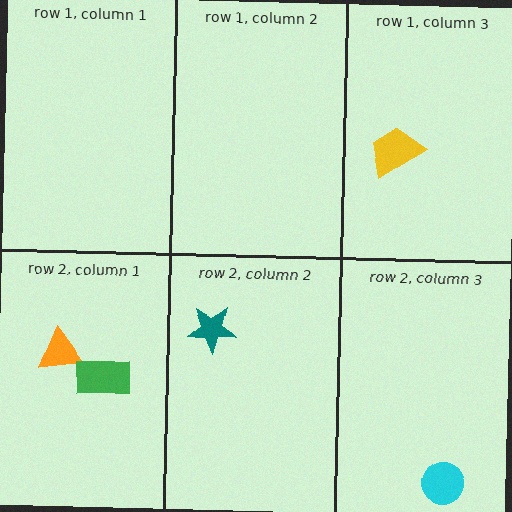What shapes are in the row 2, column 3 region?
The cyan circle.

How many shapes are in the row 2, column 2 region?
1.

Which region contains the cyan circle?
The row 2, column 3 region.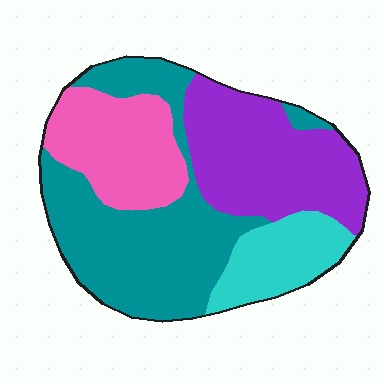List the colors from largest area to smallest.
From largest to smallest: teal, purple, pink, cyan.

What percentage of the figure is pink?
Pink takes up about one fifth (1/5) of the figure.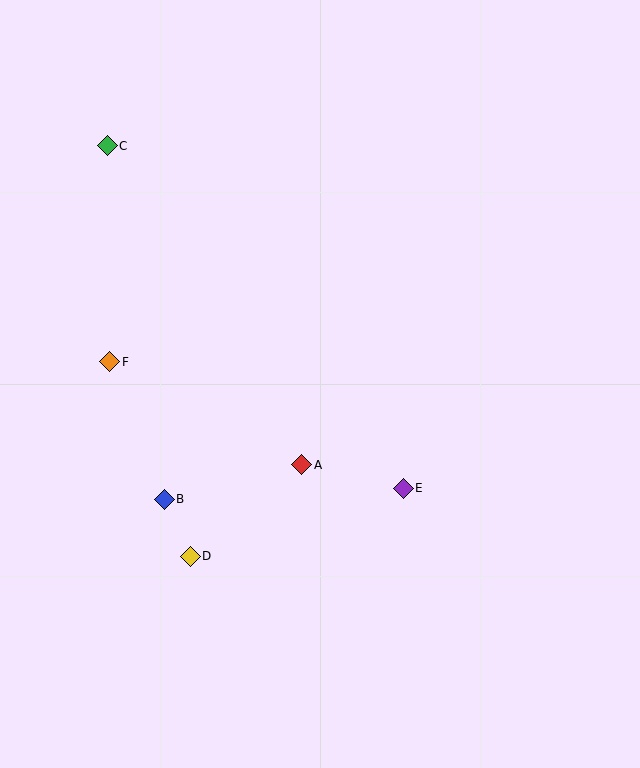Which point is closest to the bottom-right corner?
Point E is closest to the bottom-right corner.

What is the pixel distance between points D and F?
The distance between D and F is 210 pixels.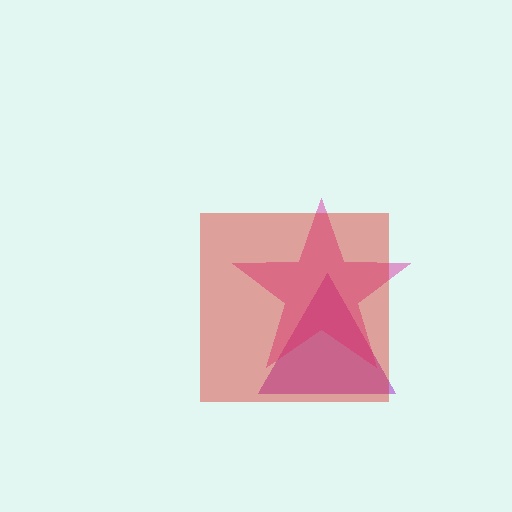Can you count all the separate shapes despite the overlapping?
Yes, there are 3 separate shapes.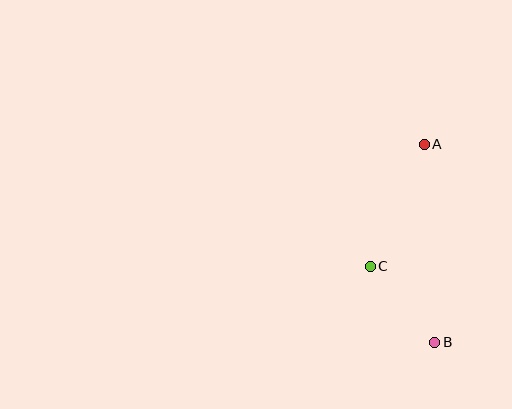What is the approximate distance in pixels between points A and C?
The distance between A and C is approximately 133 pixels.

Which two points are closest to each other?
Points B and C are closest to each other.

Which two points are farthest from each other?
Points A and B are farthest from each other.